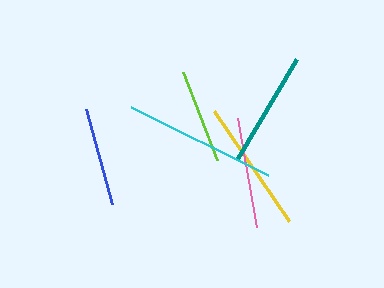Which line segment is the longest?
The cyan line is the longest at approximately 153 pixels.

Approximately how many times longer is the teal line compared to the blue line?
The teal line is approximately 1.2 times the length of the blue line.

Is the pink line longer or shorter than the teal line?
The teal line is longer than the pink line.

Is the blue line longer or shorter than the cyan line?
The cyan line is longer than the blue line.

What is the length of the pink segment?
The pink segment is approximately 110 pixels long.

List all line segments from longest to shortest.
From longest to shortest: cyan, yellow, teal, pink, blue, lime.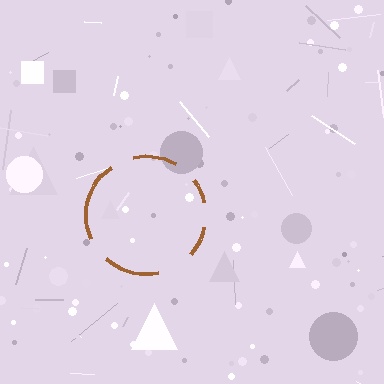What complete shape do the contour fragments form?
The contour fragments form a circle.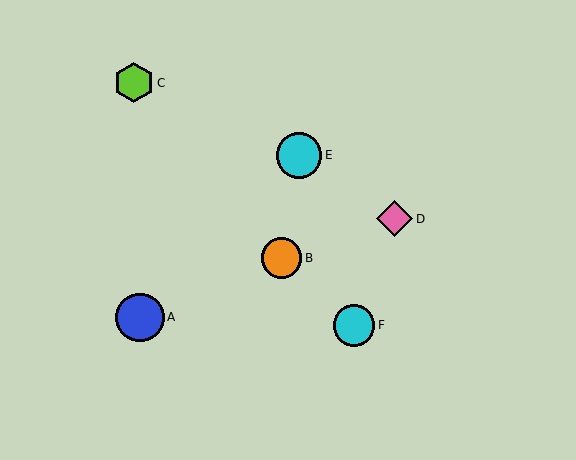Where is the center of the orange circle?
The center of the orange circle is at (282, 258).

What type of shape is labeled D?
Shape D is a pink diamond.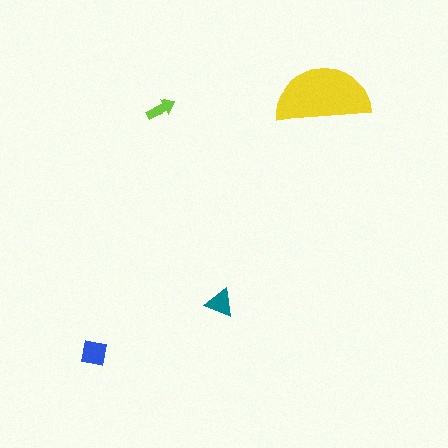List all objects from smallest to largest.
The lime arrow, the teal triangle, the blue square, the yellow semicircle.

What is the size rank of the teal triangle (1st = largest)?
3rd.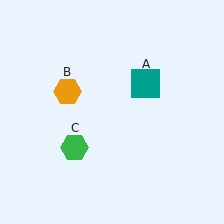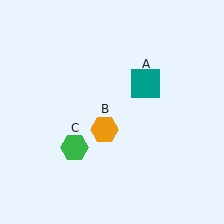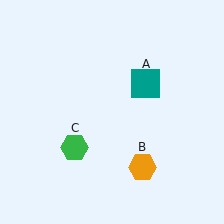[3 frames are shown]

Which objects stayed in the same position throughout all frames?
Teal square (object A) and green hexagon (object C) remained stationary.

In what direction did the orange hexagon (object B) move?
The orange hexagon (object B) moved down and to the right.